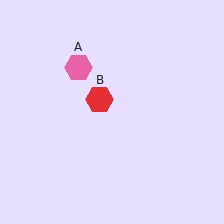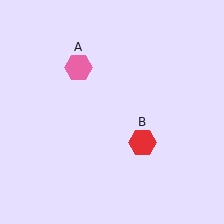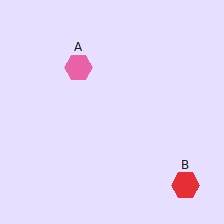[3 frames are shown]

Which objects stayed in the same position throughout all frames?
Pink hexagon (object A) remained stationary.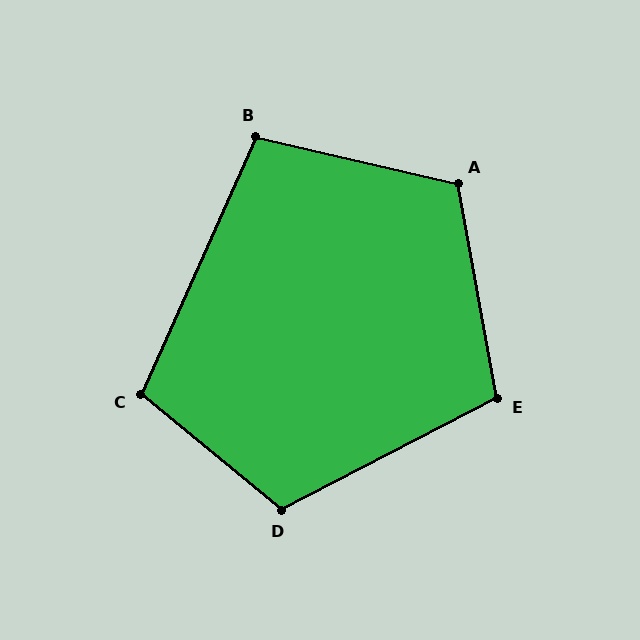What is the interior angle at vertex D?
Approximately 113 degrees (obtuse).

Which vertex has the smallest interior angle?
B, at approximately 101 degrees.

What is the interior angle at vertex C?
Approximately 105 degrees (obtuse).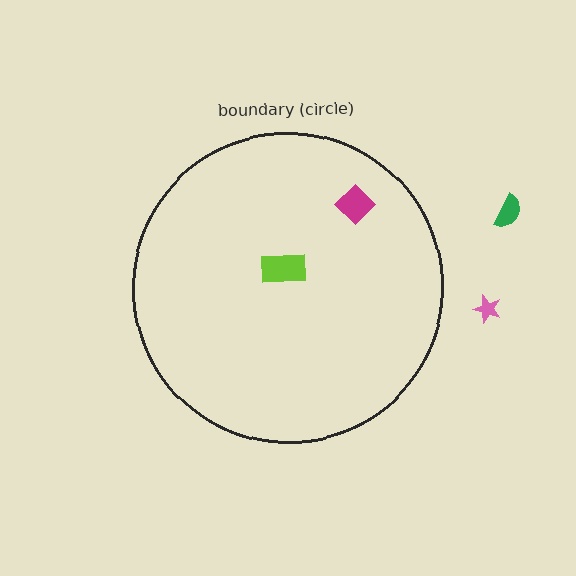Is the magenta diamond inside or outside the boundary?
Inside.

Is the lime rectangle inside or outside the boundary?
Inside.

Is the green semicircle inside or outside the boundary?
Outside.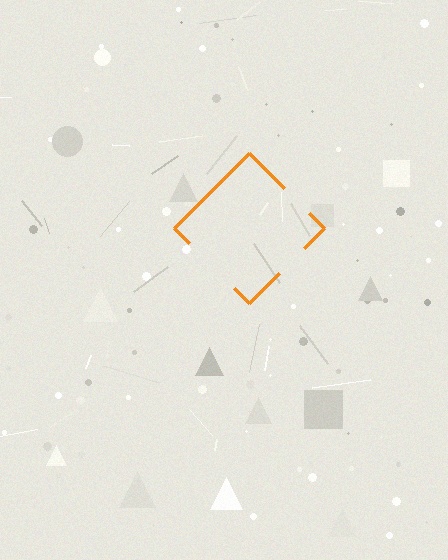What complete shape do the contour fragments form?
The contour fragments form a diamond.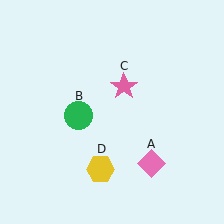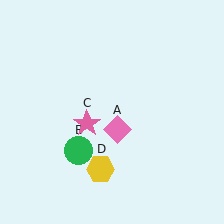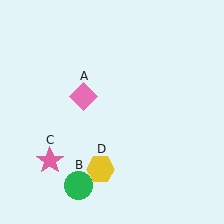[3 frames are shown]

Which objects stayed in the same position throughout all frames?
Yellow hexagon (object D) remained stationary.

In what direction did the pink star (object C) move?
The pink star (object C) moved down and to the left.